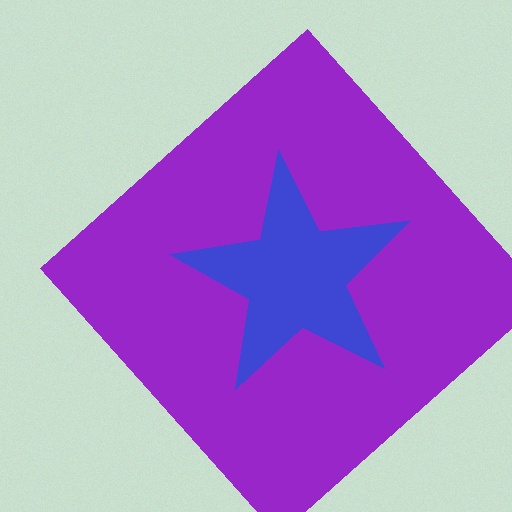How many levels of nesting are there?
2.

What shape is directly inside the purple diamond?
The blue star.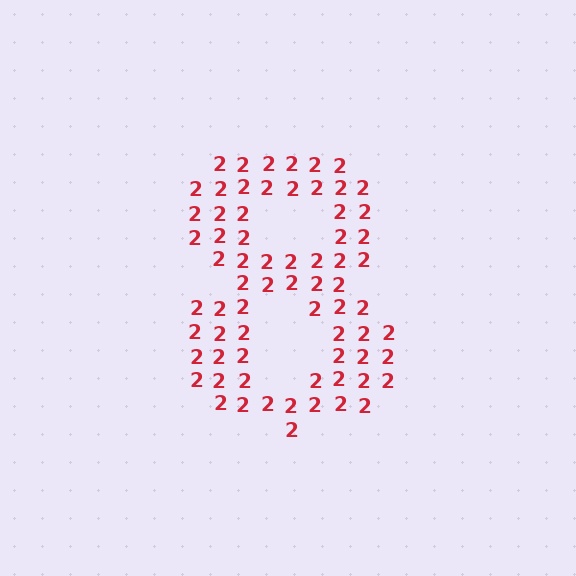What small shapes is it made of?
It is made of small digit 2's.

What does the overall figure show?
The overall figure shows the digit 8.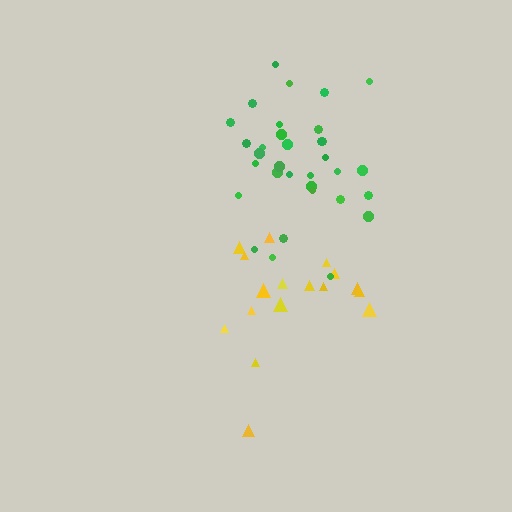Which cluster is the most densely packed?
Green.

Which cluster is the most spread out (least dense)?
Yellow.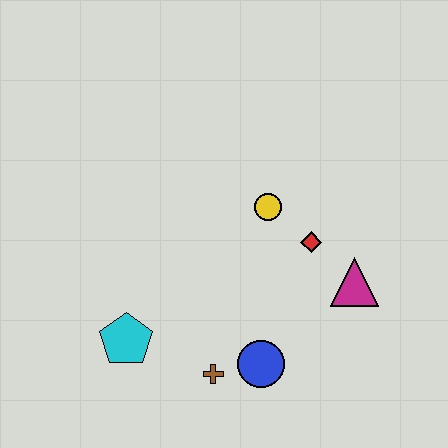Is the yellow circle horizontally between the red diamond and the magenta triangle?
No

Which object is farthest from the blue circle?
The yellow circle is farthest from the blue circle.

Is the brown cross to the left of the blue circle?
Yes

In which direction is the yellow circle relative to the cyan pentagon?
The yellow circle is to the right of the cyan pentagon.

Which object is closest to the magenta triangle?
The red diamond is closest to the magenta triangle.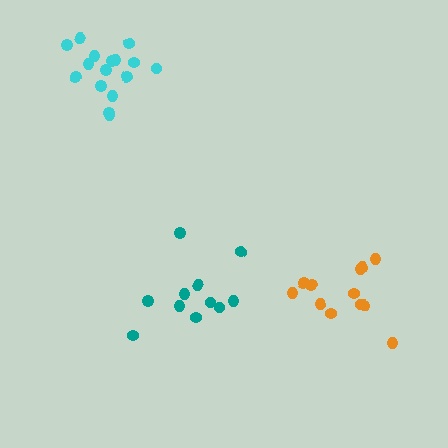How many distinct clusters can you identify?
There are 3 distinct clusters.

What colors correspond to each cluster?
The clusters are colored: teal, orange, cyan.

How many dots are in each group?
Group 1: 11 dots, Group 2: 12 dots, Group 3: 16 dots (39 total).